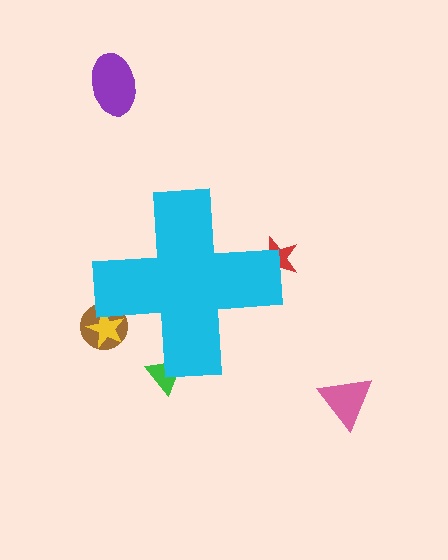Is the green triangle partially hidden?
Yes, the green triangle is partially hidden behind the cyan cross.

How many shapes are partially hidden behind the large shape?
4 shapes are partially hidden.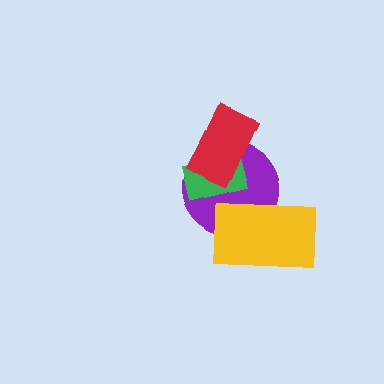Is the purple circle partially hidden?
Yes, it is partially covered by another shape.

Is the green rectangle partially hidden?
Yes, it is partially covered by another shape.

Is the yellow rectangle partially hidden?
No, no other shape covers it.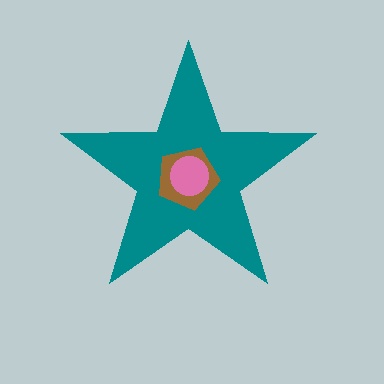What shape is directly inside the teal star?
The brown pentagon.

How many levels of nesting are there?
3.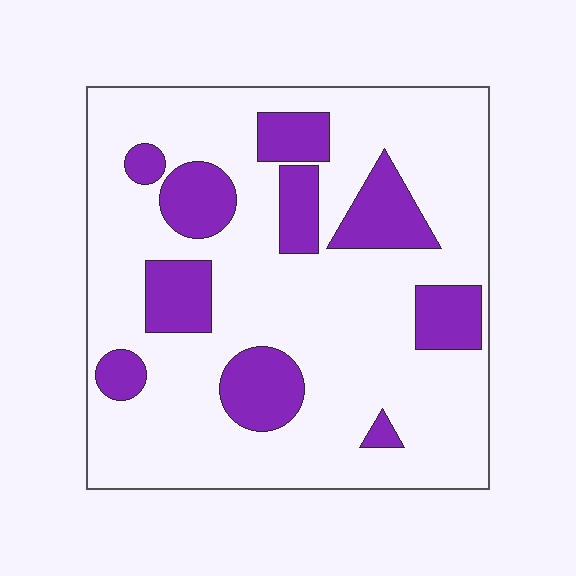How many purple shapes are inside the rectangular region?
10.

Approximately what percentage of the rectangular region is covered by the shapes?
Approximately 25%.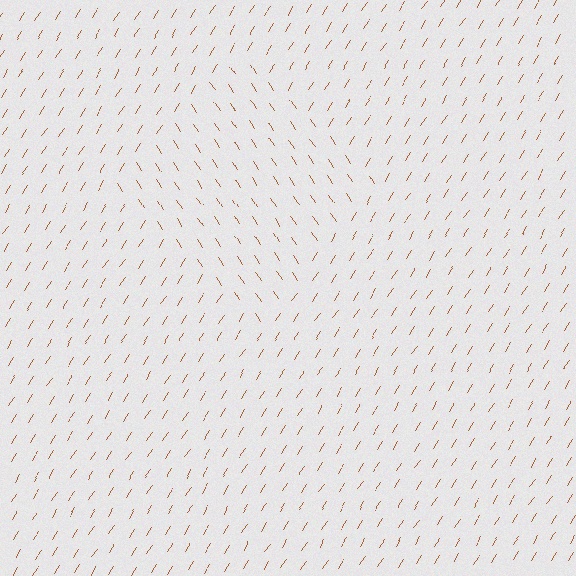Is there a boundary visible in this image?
Yes, there is a texture boundary formed by a change in line orientation.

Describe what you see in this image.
The image is filled with small brown line segments. A diamond region in the image has lines oriented differently from the surrounding lines, creating a visible texture boundary.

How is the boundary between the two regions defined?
The boundary is defined purely by a change in line orientation (approximately 66 degrees difference). All lines are the same color and thickness.